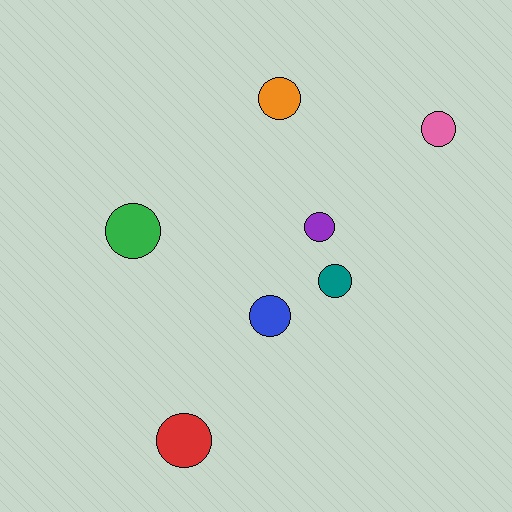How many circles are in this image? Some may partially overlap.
There are 7 circles.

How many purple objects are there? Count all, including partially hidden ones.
There is 1 purple object.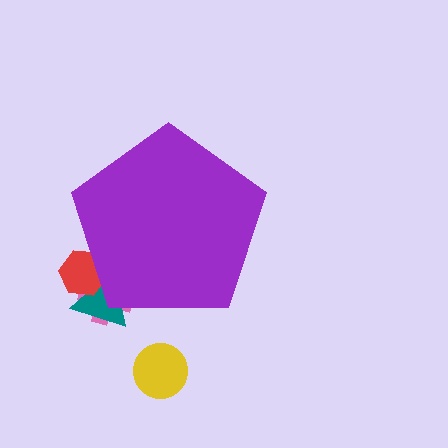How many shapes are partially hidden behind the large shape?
3 shapes are partially hidden.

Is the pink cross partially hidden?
Yes, the pink cross is partially hidden behind the purple pentagon.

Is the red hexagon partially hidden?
Yes, the red hexagon is partially hidden behind the purple pentagon.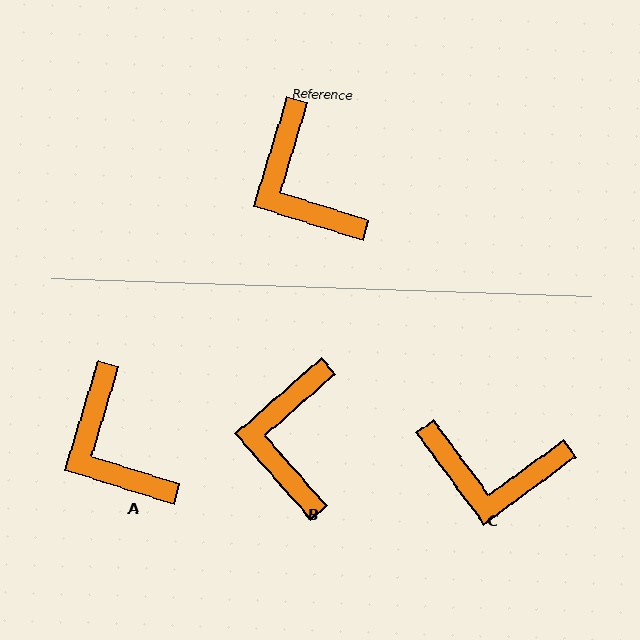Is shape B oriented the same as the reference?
No, it is off by about 31 degrees.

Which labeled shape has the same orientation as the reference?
A.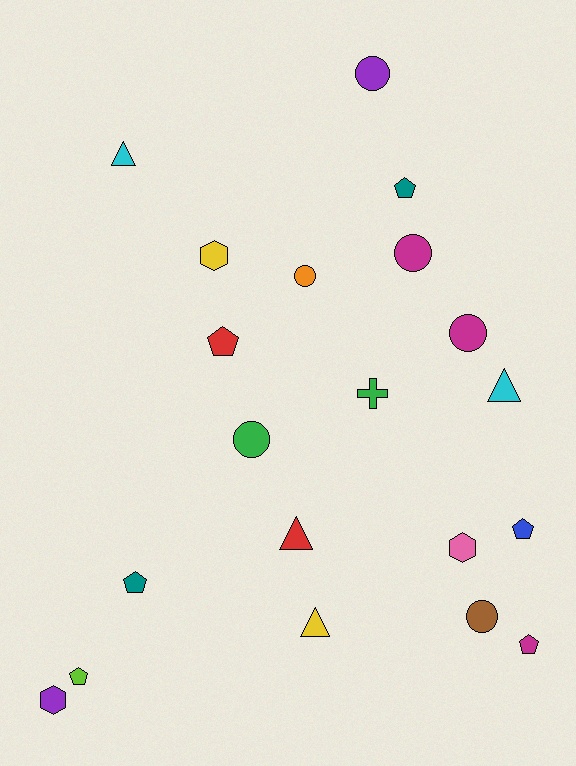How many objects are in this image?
There are 20 objects.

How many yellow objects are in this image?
There are 2 yellow objects.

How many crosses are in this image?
There is 1 cross.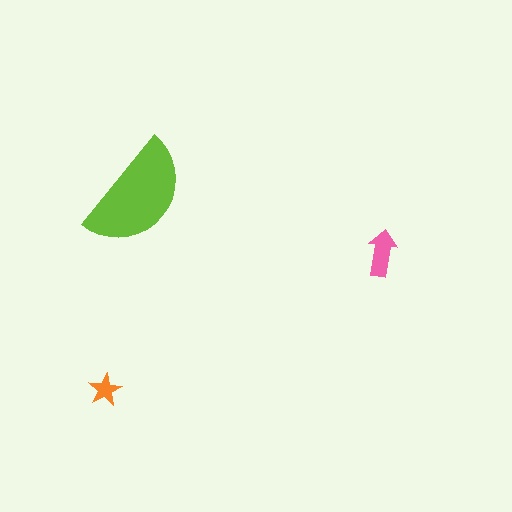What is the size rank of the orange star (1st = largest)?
3rd.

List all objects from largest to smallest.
The lime semicircle, the pink arrow, the orange star.